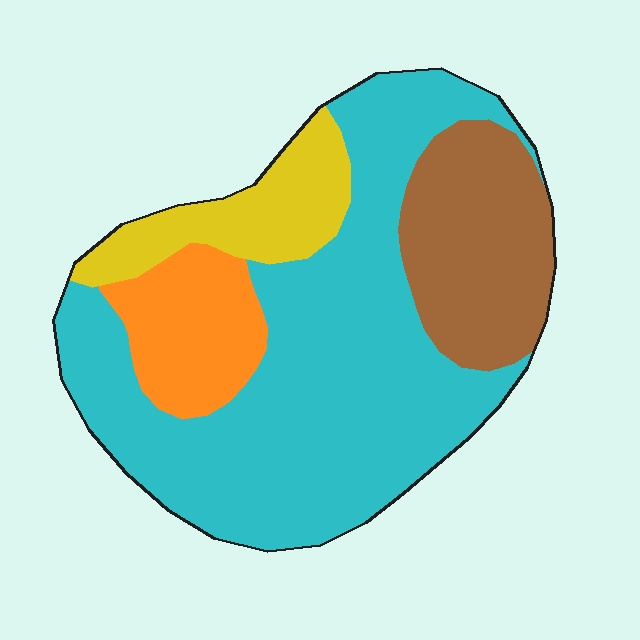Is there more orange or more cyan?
Cyan.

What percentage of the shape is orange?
Orange takes up about one eighth (1/8) of the shape.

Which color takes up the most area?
Cyan, at roughly 55%.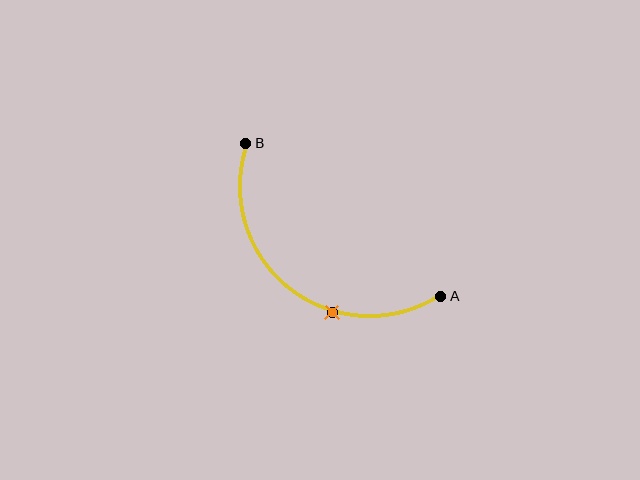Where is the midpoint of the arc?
The arc midpoint is the point on the curve farthest from the straight line joining A and B. It sits below and to the left of that line.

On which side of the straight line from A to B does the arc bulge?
The arc bulges below and to the left of the straight line connecting A and B.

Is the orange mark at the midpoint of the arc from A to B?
No. The orange mark lies on the arc but is closer to endpoint A. The arc midpoint would be at the point on the curve equidistant along the arc from both A and B.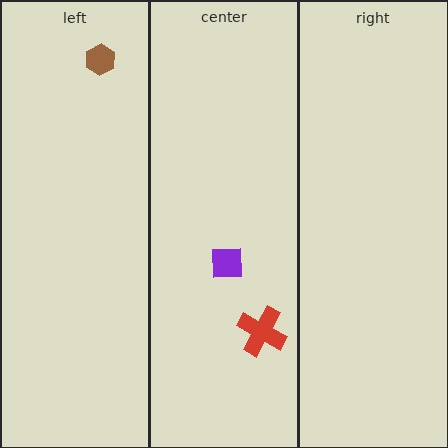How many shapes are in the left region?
1.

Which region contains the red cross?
The center region.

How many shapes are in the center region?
2.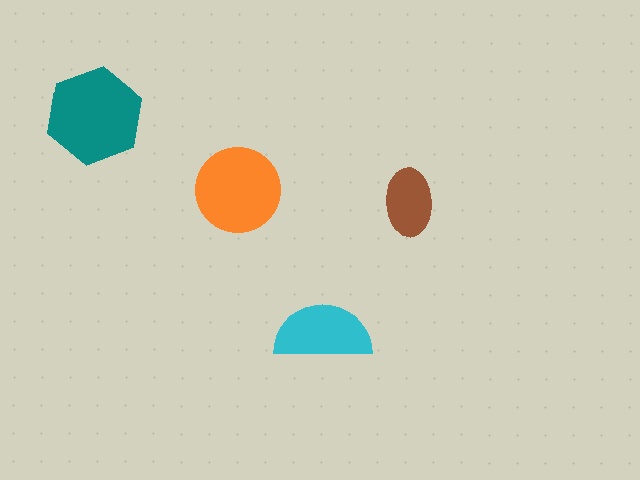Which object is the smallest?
The brown ellipse.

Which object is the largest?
The teal hexagon.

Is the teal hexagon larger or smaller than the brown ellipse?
Larger.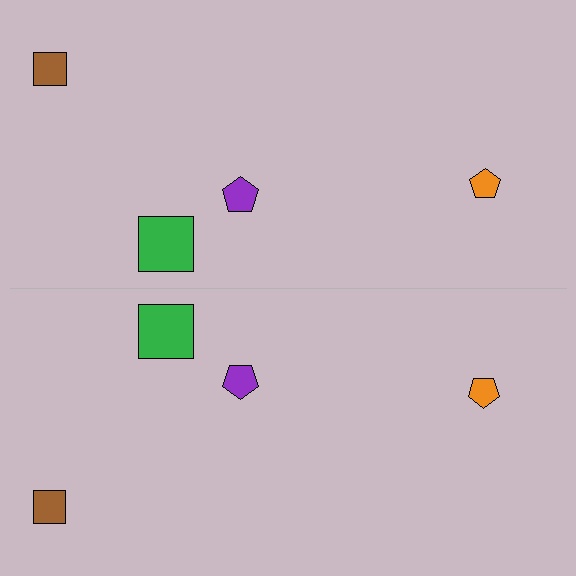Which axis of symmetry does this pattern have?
The pattern has a horizontal axis of symmetry running through the center of the image.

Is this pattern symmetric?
Yes, this pattern has bilateral (reflection) symmetry.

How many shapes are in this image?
There are 8 shapes in this image.